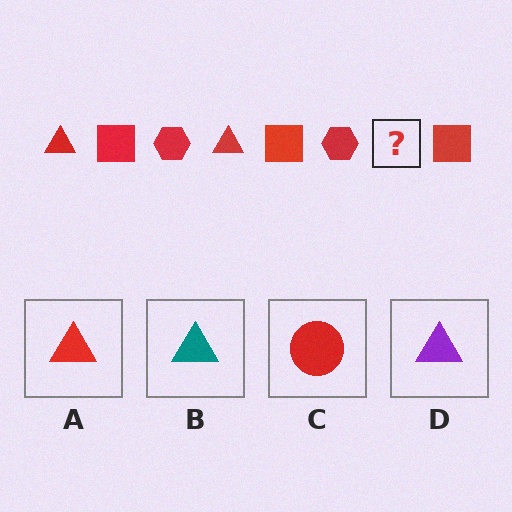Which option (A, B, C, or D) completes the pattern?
A.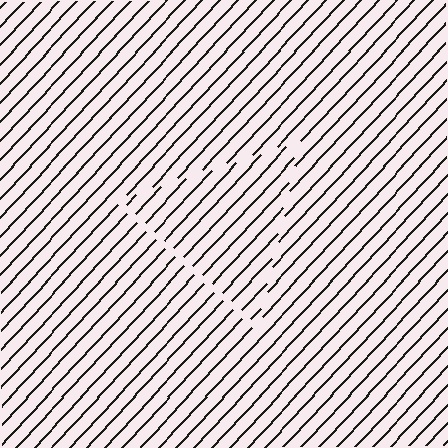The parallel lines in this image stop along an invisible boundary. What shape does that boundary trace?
An illusory triangle. The interior of the shape contains the same grating, shifted by half a period — the contour is defined by the phase discontinuity where line-ends from the inner and outer gratings abut.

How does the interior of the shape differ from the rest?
The interior of the shape contains the same grating, shifted by half a period — the contour is defined by the phase discontinuity where line-ends from the inner and outer gratings abut.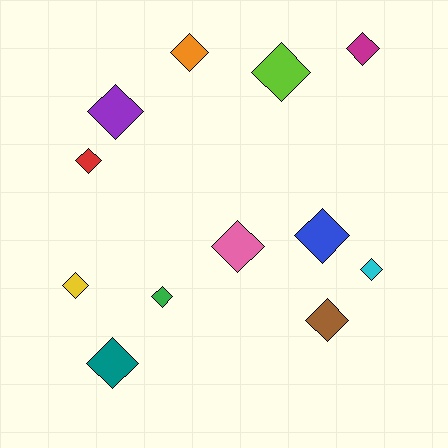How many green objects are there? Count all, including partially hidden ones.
There is 1 green object.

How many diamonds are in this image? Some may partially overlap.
There are 12 diamonds.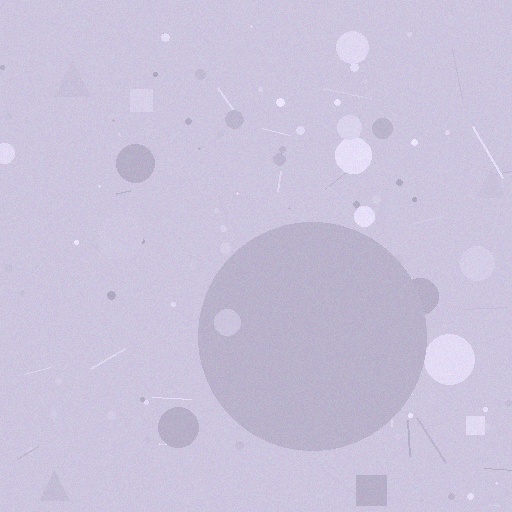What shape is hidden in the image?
A circle is hidden in the image.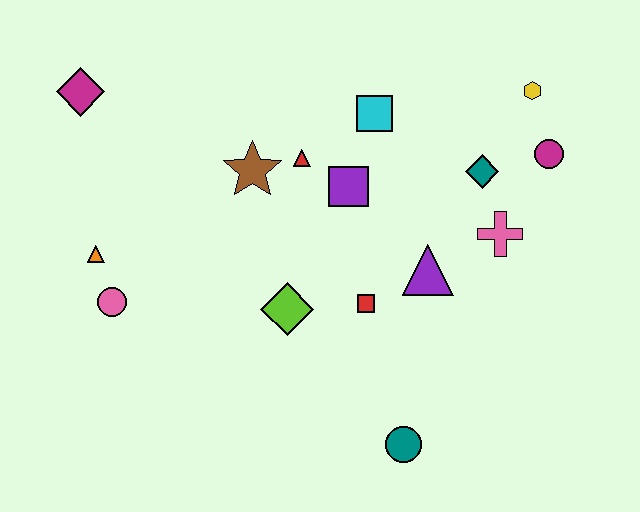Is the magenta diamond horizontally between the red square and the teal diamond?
No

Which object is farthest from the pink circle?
The yellow hexagon is farthest from the pink circle.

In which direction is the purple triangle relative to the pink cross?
The purple triangle is to the left of the pink cross.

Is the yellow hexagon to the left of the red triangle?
No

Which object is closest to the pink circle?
The orange triangle is closest to the pink circle.